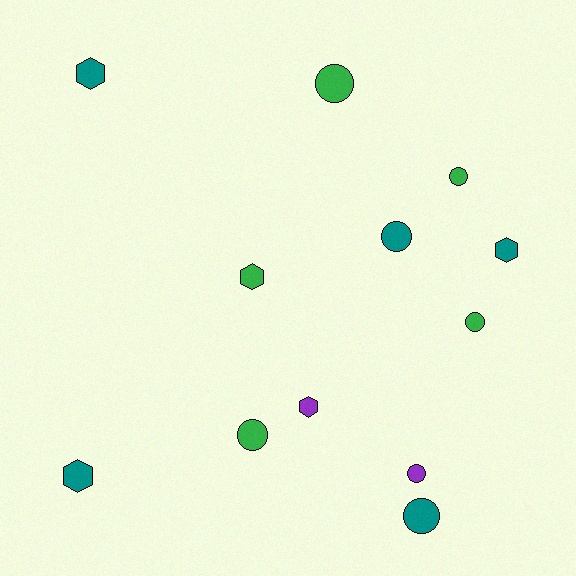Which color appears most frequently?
Green, with 5 objects.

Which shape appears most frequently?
Circle, with 7 objects.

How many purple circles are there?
There is 1 purple circle.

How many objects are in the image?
There are 12 objects.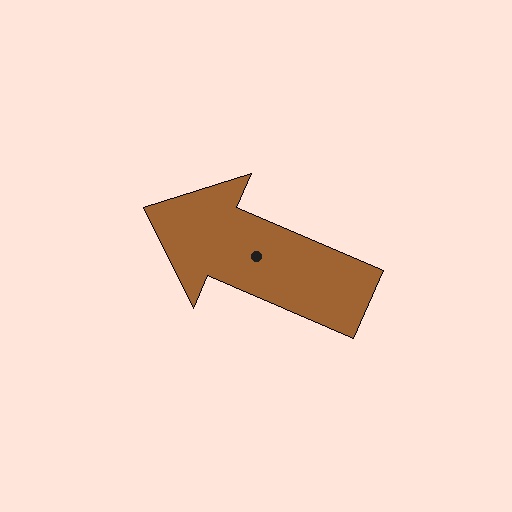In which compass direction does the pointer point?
Northwest.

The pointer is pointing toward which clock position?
Roughly 10 o'clock.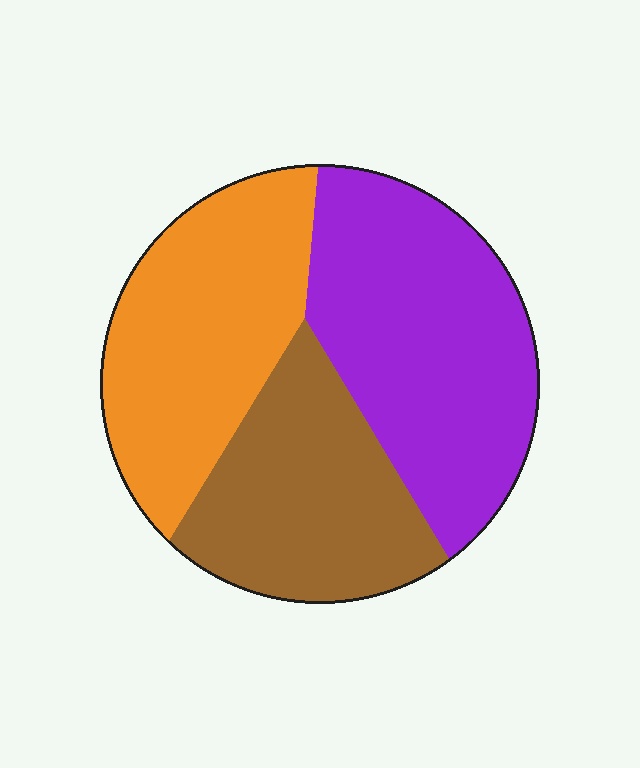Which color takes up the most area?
Purple, at roughly 40%.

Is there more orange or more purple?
Purple.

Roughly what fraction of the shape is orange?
Orange takes up between a quarter and a half of the shape.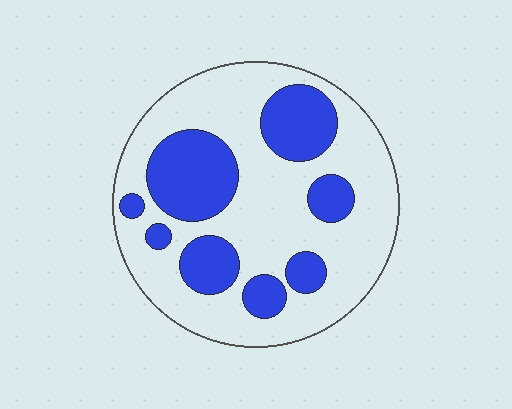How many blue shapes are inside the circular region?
8.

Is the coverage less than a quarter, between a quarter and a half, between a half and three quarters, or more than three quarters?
Between a quarter and a half.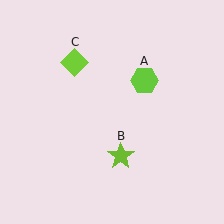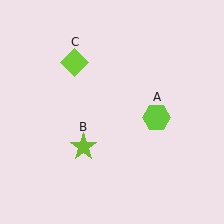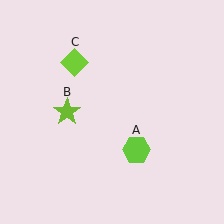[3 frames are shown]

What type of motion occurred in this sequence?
The lime hexagon (object A), lime star (object B) rotated clockwise around the center of the scene.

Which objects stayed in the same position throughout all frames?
Lime diamond (object C) remained stationary.